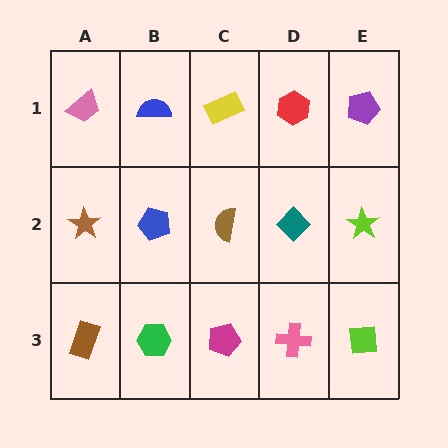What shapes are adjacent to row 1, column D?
A teal diamond (row 2, column D), a yellow rectangle (row 1, column C), a purple pentagon (row 1, column E).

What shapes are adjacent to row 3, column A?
A brown star (row 2, column A), a green hexagon (row 3, column B).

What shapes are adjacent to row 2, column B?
A blue semicircle (row 1, column B), a green hexagon (row 3, column B), a brown star (row 2, column A), a brown semicircle (row 2, column C).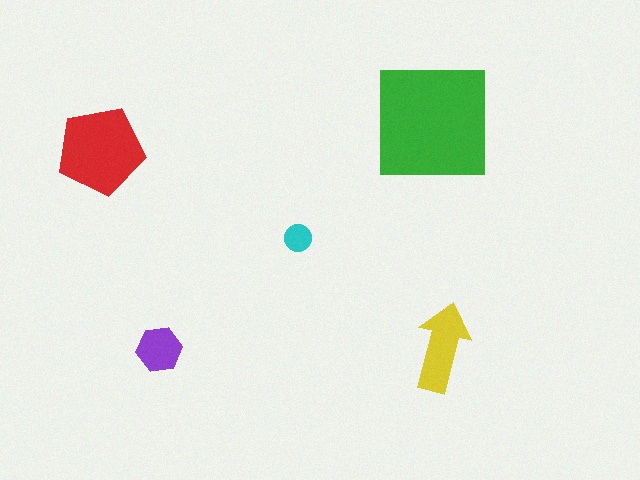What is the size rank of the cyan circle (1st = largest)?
5th.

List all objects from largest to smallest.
The green square, the red pentagon, the yellow arrow, the purple hexagon, the cyan circle.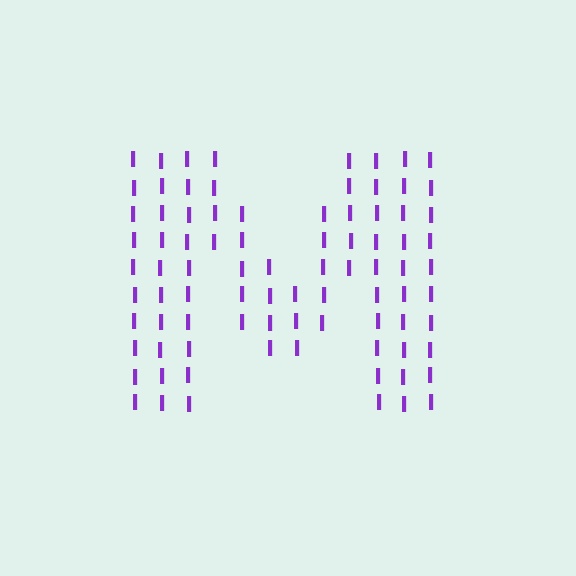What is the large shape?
The large shape is the letter M.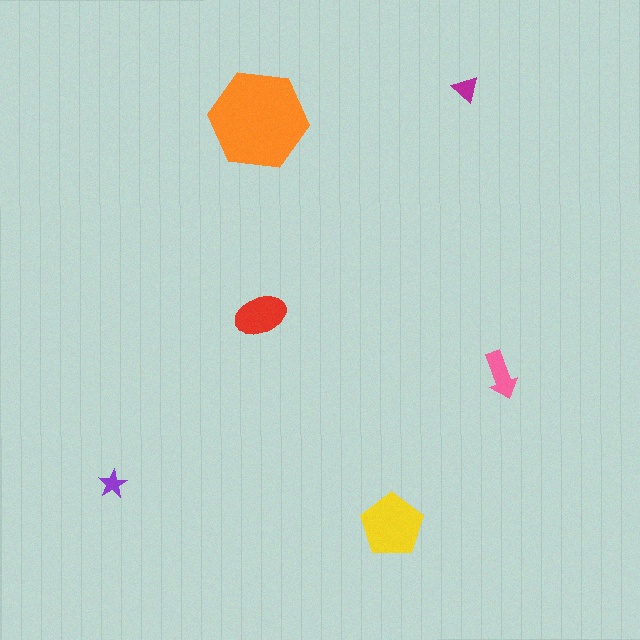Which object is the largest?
The orange hexagon.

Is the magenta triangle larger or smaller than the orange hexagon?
Smaller.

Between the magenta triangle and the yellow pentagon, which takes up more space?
The yellow pentagon.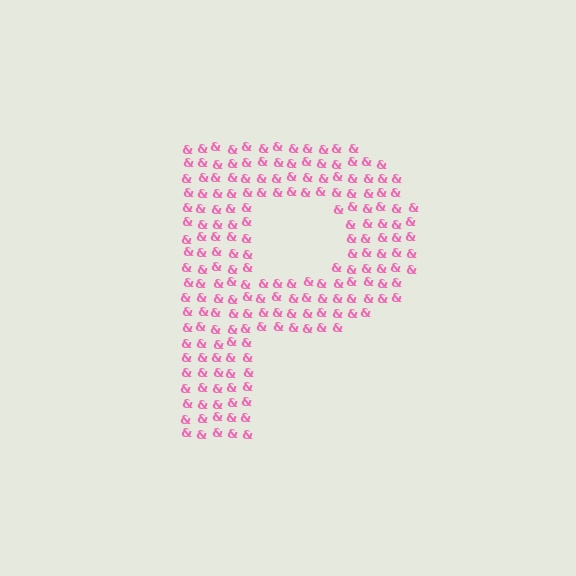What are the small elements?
The small elements are ampersands.